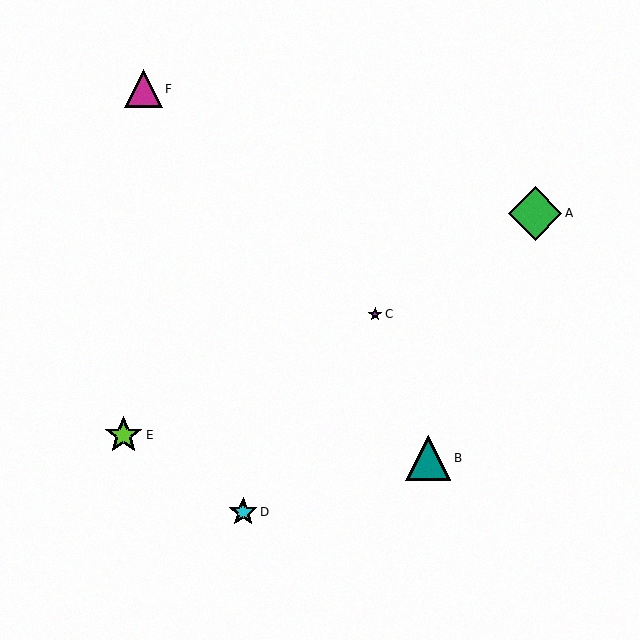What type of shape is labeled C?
Shape C is a purple star.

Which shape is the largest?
The green diamond (labeled A) is the largest.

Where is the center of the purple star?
The center of the purple star is at (375, 314).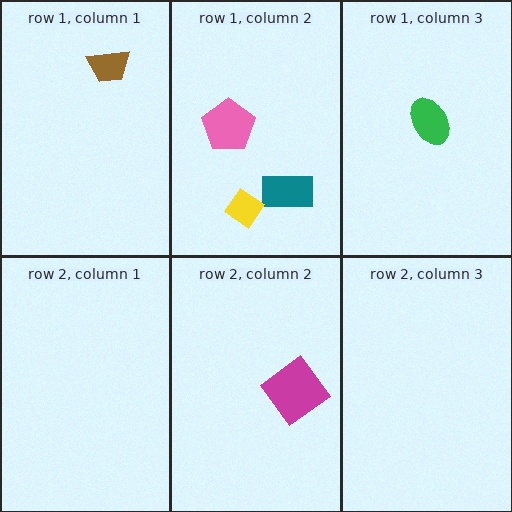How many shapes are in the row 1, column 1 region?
1.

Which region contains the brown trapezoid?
The row 1, column 1 region.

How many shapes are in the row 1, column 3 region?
1.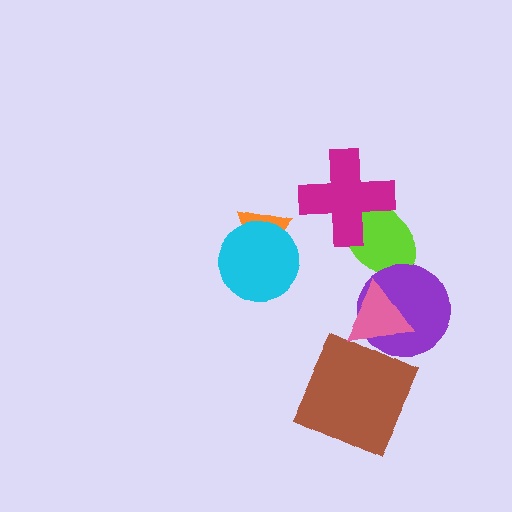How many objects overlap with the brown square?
0 objects overlap with the brown square.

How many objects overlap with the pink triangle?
1 object overlaps with the pink triangle.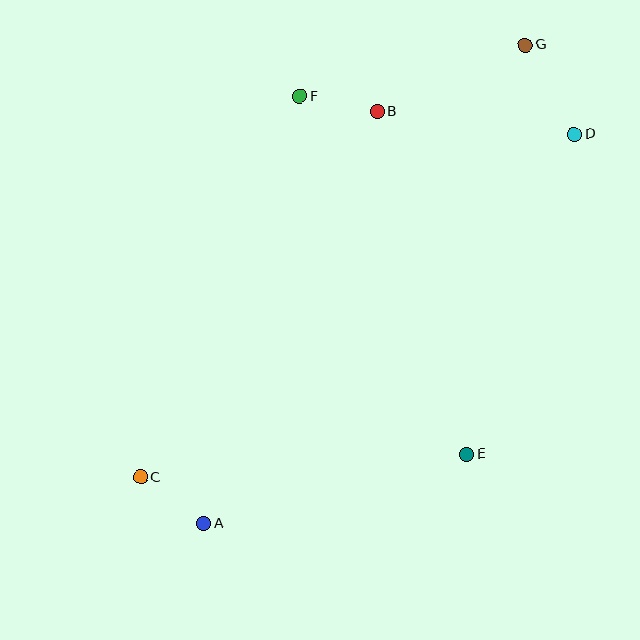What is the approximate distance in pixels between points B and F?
The distance between B and F is approximately 78 pixels.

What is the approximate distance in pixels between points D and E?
The distance between D and E is approximately 338 pixels.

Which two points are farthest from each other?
Points C and G are farthest from each other.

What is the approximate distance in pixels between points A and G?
The distance between A and G is approximately 577 pixels.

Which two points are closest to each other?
Points A and C are closest to each other.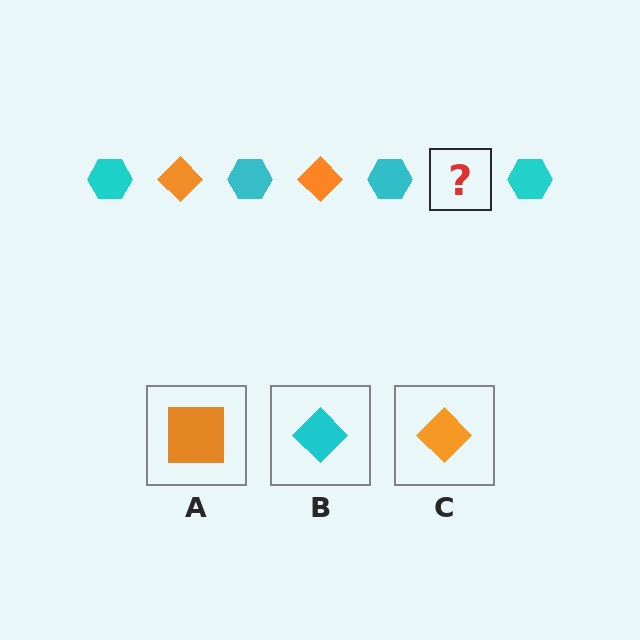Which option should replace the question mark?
Option C.